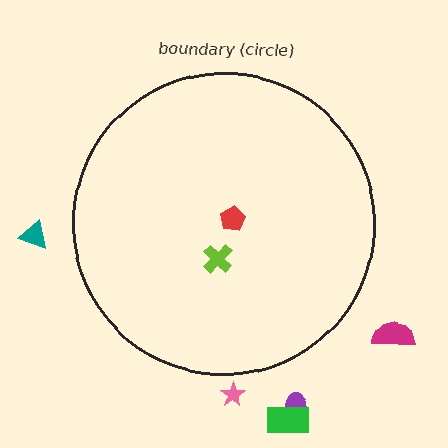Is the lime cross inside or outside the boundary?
Inside.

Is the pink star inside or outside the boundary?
Outside.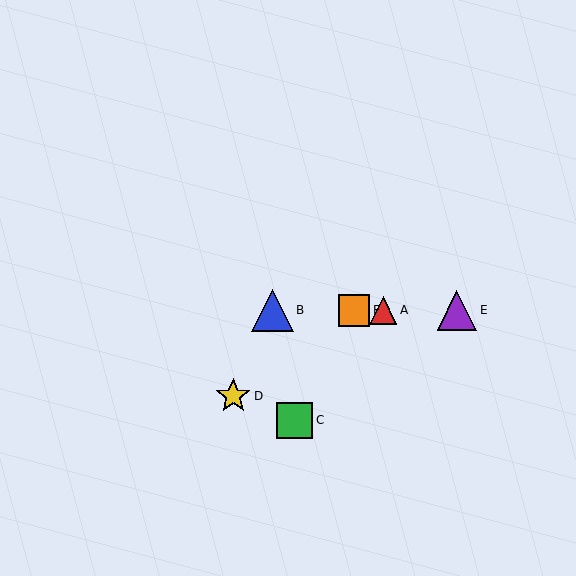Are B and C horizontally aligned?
No, B is at y≈310 and C is at y≈420.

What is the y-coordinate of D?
Object D is at y≈396.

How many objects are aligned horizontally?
4 objects (A, B, E, F) are aligned horizontally.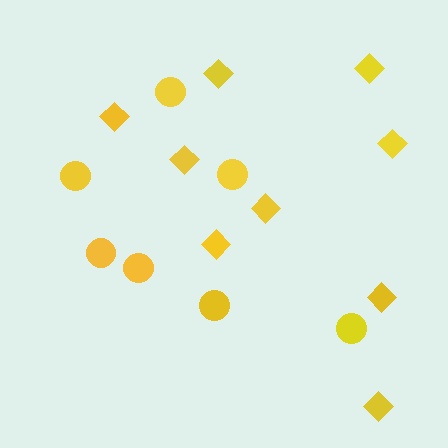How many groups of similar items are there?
There are 2 groups: one group of circles (7) and one group of diamonds (9).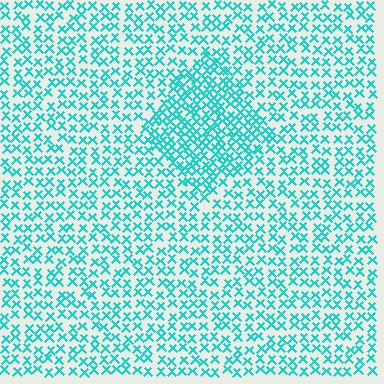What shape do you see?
I see a diamond.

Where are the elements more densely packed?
The elements are more densely packed inside the diamond boundary.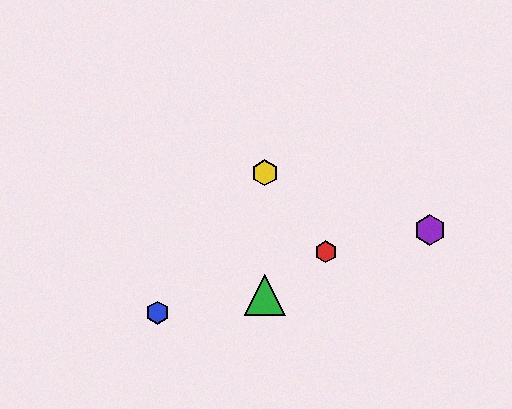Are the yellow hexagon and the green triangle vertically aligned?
Yes, both are at x≈265.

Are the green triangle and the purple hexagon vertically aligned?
No, the green triangle is at x≈265 and the purple hexagon is at x≈430.